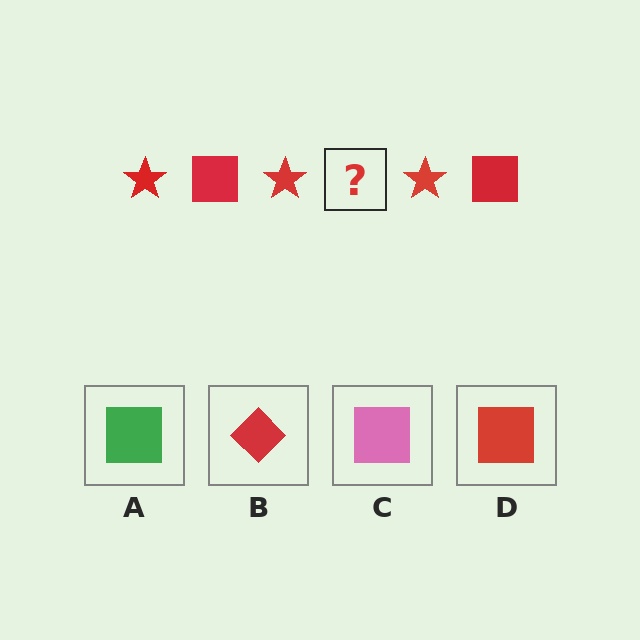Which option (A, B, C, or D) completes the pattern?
D.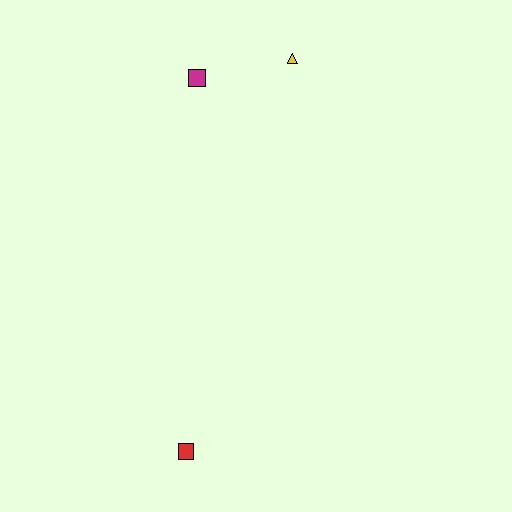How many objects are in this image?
There are 3 objects.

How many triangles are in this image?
There is 1 triangle.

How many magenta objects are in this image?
There is 1 magenta object.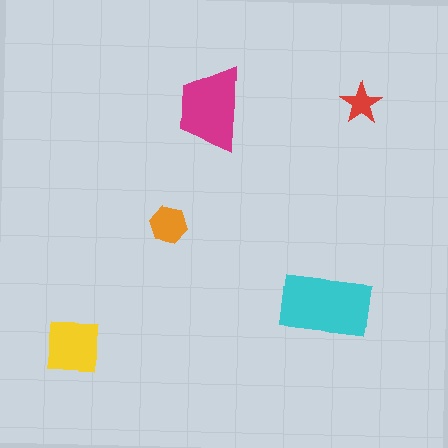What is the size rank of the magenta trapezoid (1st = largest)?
2nd.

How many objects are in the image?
There are 5 objects in the image.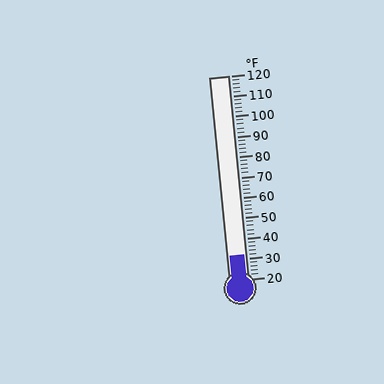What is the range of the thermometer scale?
The thermometer scale ranges from 20°F to 120°F.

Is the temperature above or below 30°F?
The temperature is above 30°F.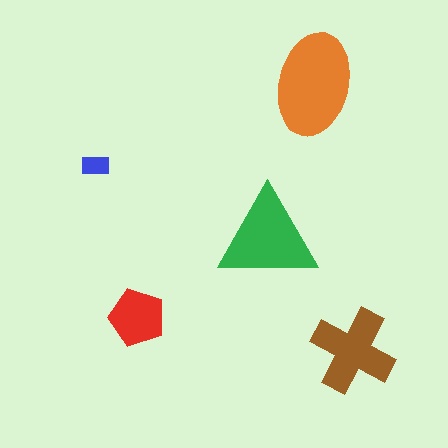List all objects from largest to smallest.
The orange ellipse, the green triangle, the brown cross, the red pentagon, the blue rectangle.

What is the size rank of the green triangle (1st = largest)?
2nd.